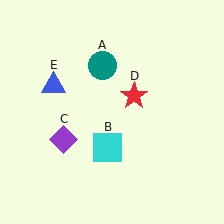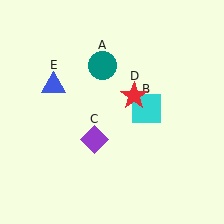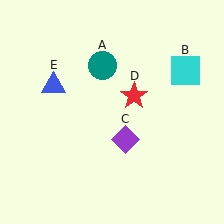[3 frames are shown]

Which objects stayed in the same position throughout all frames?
Teal circle (object A) and red star (object D) and blue triangle (object E) remained stationary.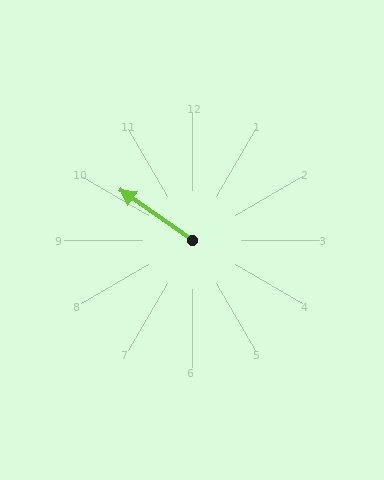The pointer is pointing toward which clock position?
Roughly 10 o'clock.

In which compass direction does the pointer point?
Northwest.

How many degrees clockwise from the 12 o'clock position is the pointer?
Approximately 305 degrees.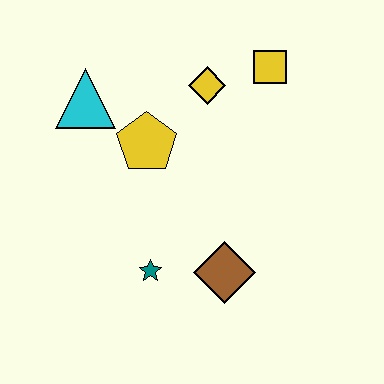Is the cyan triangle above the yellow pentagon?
Yes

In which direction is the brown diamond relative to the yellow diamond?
The brown diamond is below the yellow diamond.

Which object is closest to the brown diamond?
The teal star is closest to the brown diamond.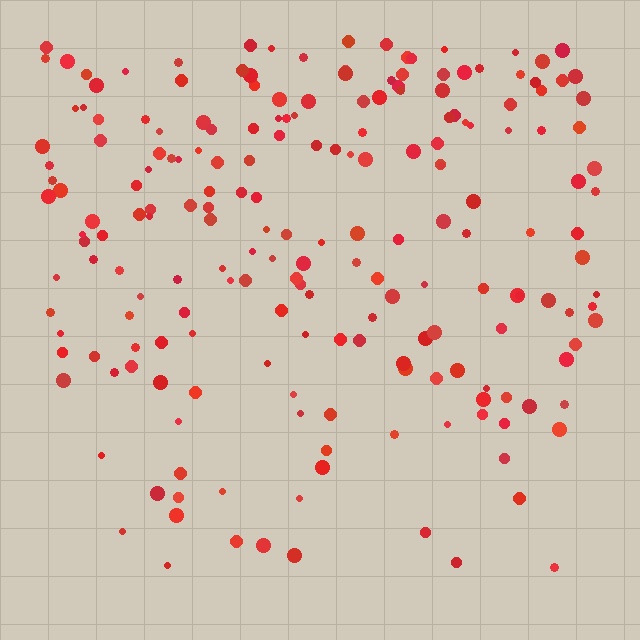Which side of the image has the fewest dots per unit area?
The bottom.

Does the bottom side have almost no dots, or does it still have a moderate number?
Still a moderate number, just noticeably fewer than the top.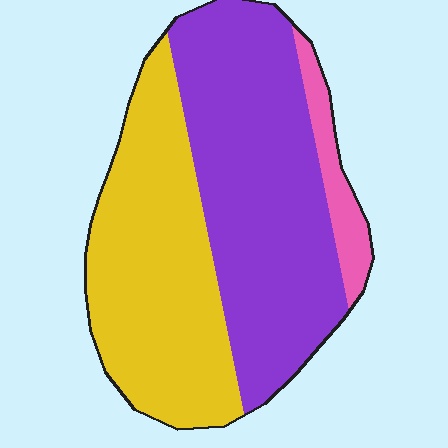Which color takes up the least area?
Pink, at roughly 10%.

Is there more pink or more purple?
Purple.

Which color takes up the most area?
Purple, at roughly 50%.